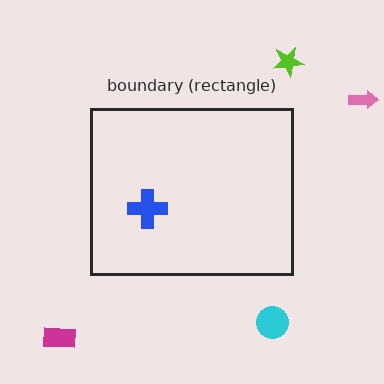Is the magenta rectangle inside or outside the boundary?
Outside.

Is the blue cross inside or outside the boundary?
Inside.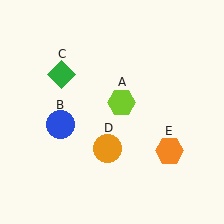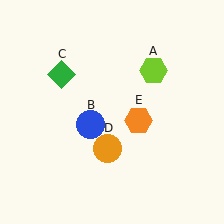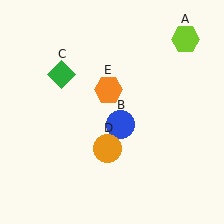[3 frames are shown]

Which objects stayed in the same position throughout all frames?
Green diamond (object C) and orange circle (object D) remained stationary.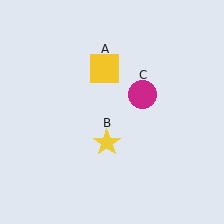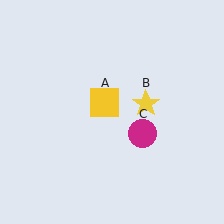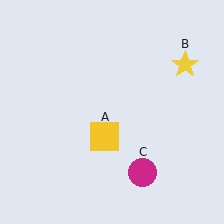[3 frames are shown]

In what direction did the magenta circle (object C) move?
The magenta circle (object C) moved down.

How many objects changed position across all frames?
3 objects changed position: yellow square (object A), yellow star (object B), magenta circle (object C).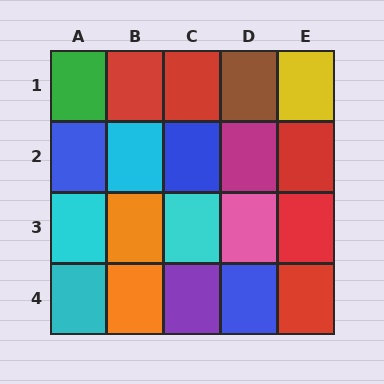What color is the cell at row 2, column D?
Magenta.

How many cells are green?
1 cell is green.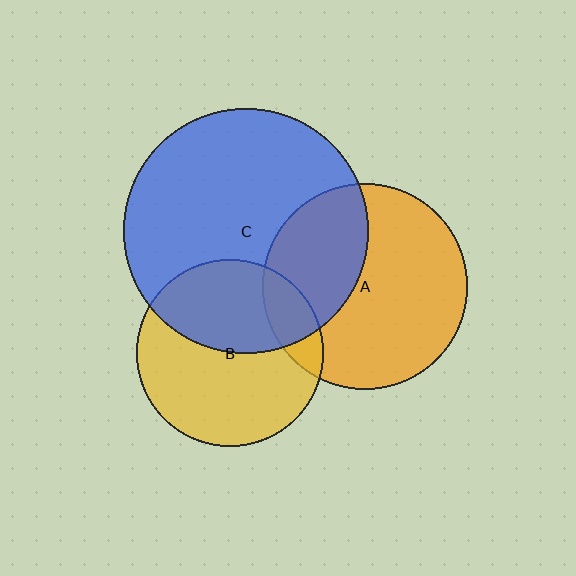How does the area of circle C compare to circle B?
Approximately 1.7 times.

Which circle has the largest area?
Circle C (blue).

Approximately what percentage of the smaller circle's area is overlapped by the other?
Approximately 40%.